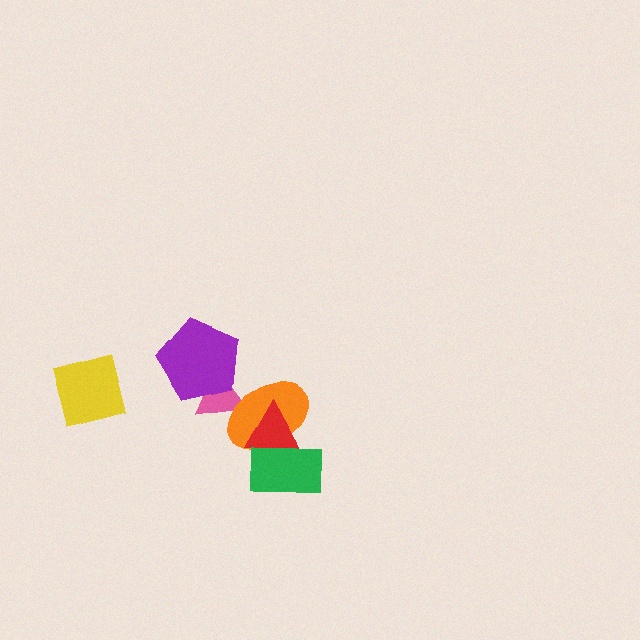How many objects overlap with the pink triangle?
2 objects overlap with the pink triangle.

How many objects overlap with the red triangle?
2 objects overlap with the red triangle.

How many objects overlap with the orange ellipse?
3 objects overlap with the orange ellipse.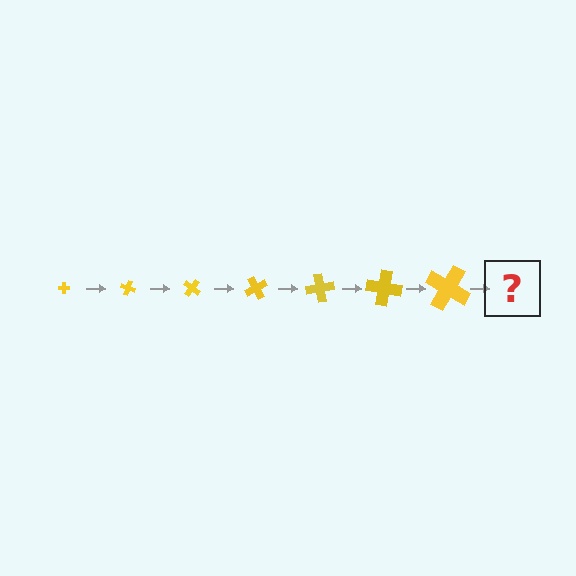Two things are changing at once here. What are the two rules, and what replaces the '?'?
The two rules are that the cross grows larger each step and it rotates 20 degrees each step. The '?' should be a cross, larger than the previous one and rotated 140 degrees from the start.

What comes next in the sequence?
The next element should be a cross, larger than the previous one and rotated 140 degrees from the start.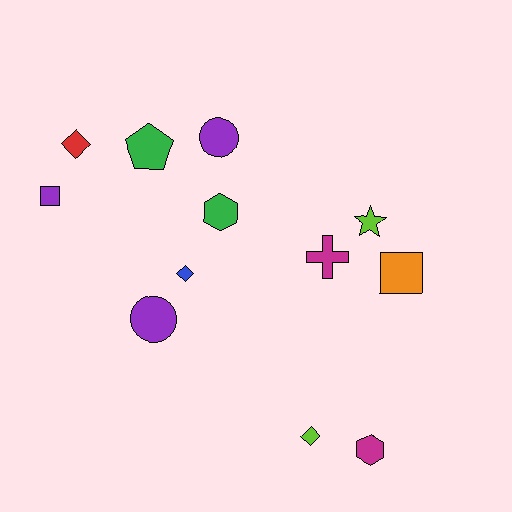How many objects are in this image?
There are 12 objects.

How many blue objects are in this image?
There is 1 blue object.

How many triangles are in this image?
There are no triangles.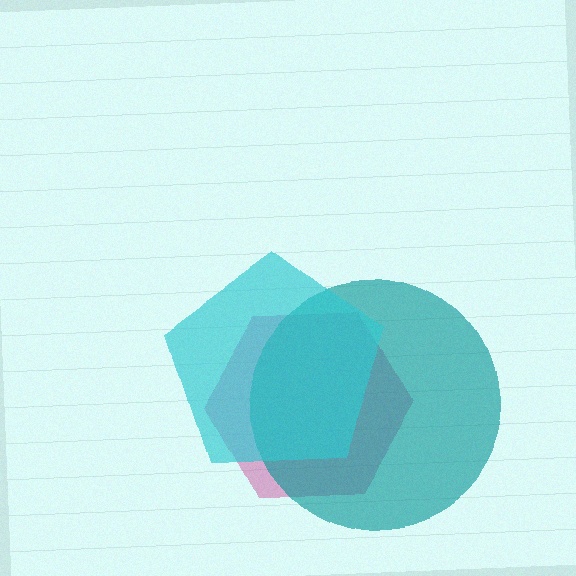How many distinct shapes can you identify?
There are 3 distinct shapes: a magenta hexagon, a teal circle, a cyan pentagon.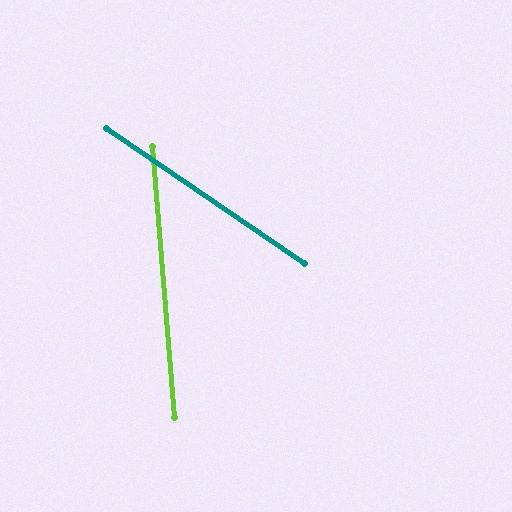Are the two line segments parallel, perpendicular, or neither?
Neither parallel nor perpendicular — they differ by about 51°.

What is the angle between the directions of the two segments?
Approximately 51 degrees.